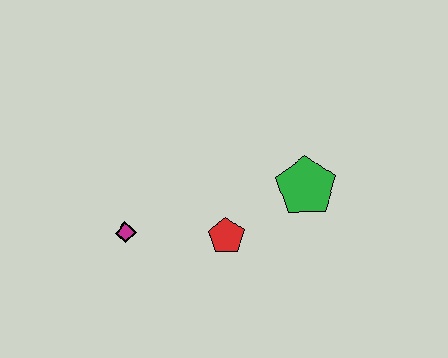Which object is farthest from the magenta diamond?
The green pentagon is farthest from the magenta diamond.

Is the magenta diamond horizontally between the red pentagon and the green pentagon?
No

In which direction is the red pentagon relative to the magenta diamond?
The red pentagon is to the right of the magenta diamond.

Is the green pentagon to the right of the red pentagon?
Yes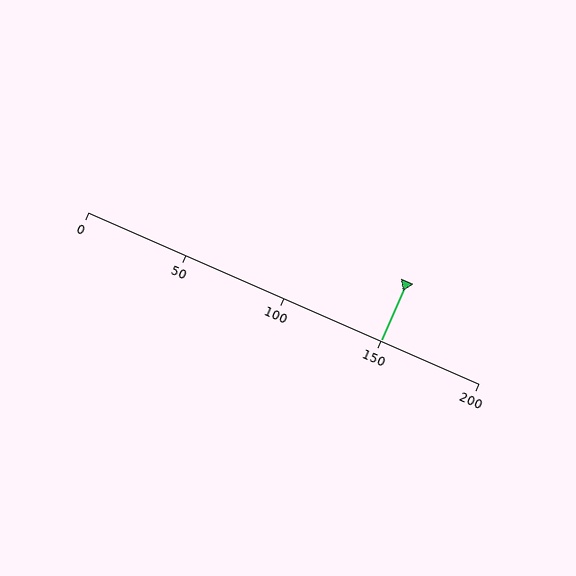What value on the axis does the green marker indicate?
The marker indicates approximately 150.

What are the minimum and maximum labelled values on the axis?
The axis runs from 0 to 200.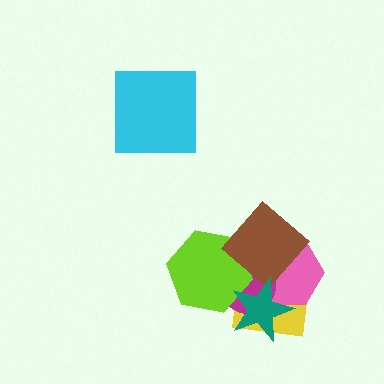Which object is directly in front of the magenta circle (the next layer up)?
The lime hexagon is directly in front of the magenta circle.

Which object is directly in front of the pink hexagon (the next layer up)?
The magenta circle is directly in front of the pink hexagon.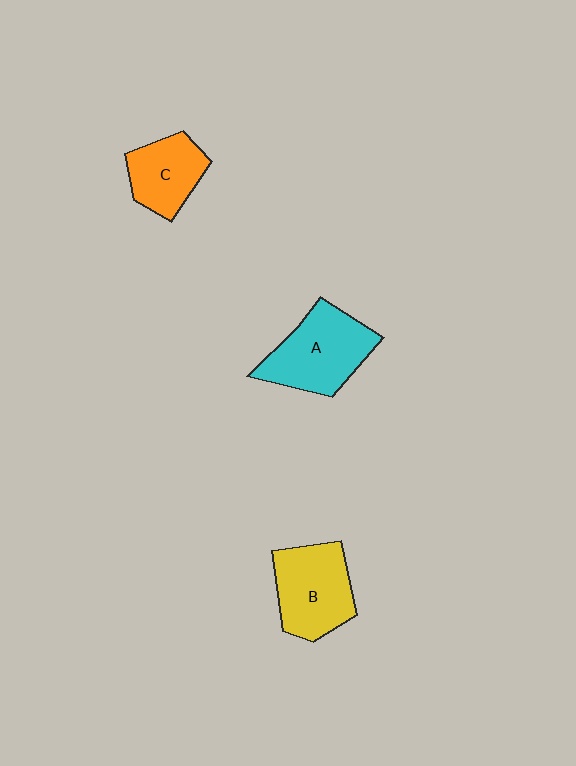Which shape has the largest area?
Shape A (cyan).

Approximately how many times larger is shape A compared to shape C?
Approximately 1.4 times.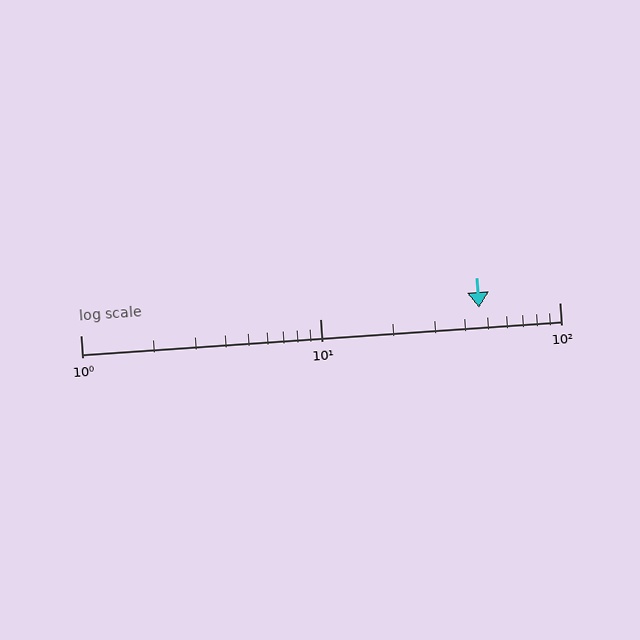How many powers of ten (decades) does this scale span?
The scale spans 2 decades, from 1 to 100.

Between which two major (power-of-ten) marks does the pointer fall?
The pointer is between 10 and 100.